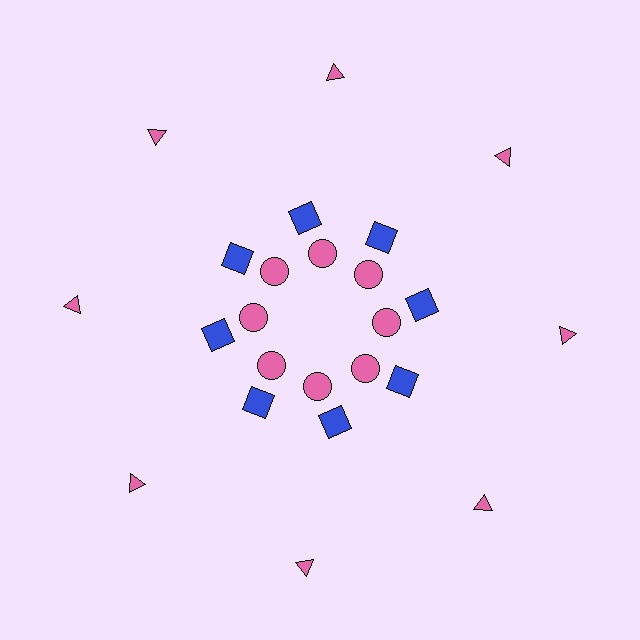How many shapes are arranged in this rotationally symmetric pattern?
There are 24 shapes, arranged in 8 groups of 3.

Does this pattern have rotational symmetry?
Yes, this pattern has 8-fold rotational symmetry. It looks the same after rotating 45 degrees around the center.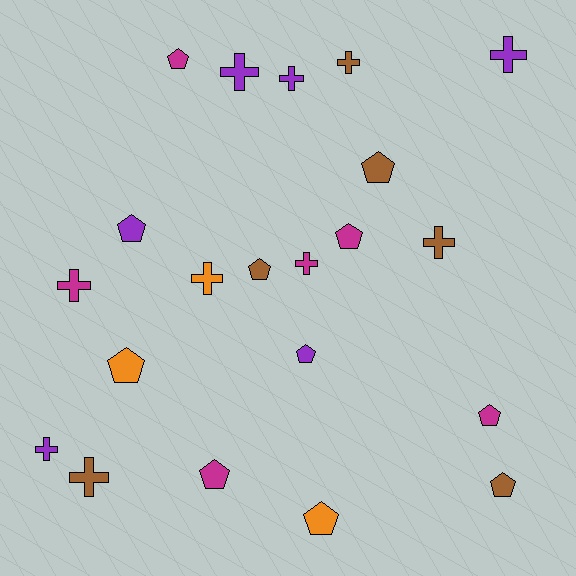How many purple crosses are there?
There are 4 purple crosses.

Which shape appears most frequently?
Pentagon, with 11 objects.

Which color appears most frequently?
Brown, with 6 objects.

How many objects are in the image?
There are 21 objects.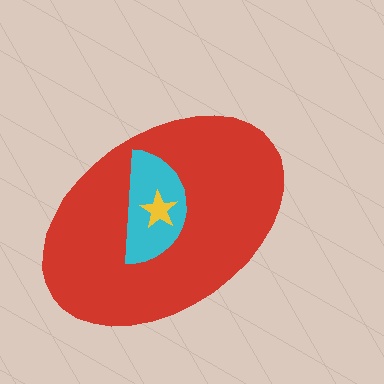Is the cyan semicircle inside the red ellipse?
Yes.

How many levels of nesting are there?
3.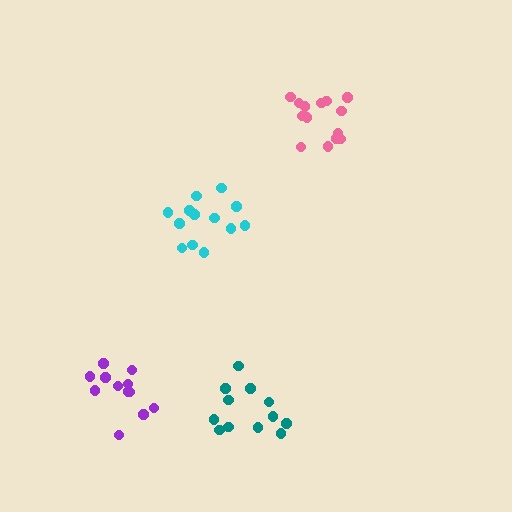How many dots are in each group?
Group 1: 13 dots, Group 2: 14 dots, Group 3: 12 dots, Group 4: 12 dots (51 total).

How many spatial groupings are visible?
There are 4 spatial groupings.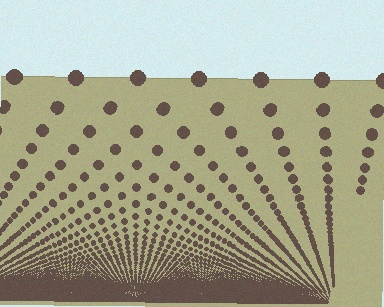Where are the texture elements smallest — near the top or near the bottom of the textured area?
Near the bottom.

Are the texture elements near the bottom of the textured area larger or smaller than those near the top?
Smaller. The gradient is inverted — elements near the bottom are smaller and denser.